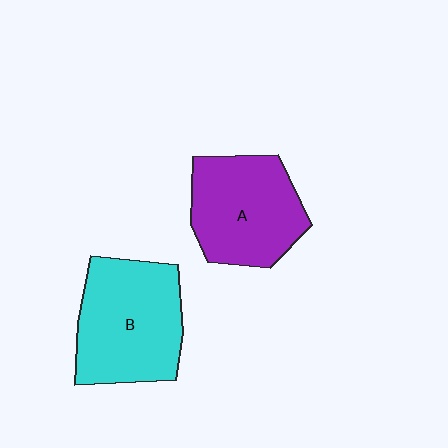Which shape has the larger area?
Shape B (cyan).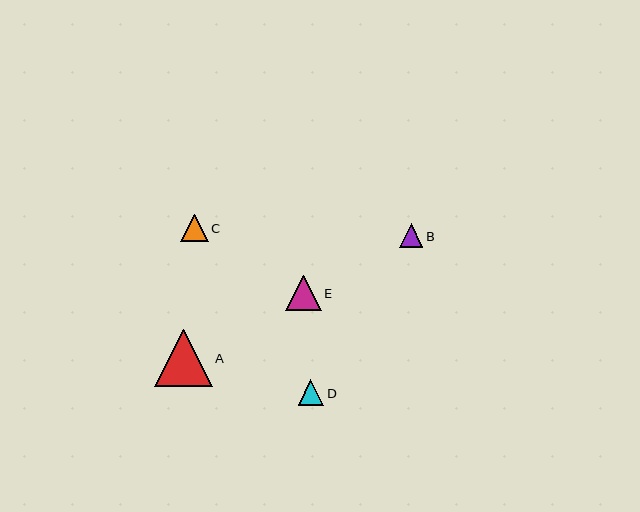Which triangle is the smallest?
Triangle B is the smallest with a size of approximately 24 pixels.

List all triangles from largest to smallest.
From largest to smallest: A, E, C, D, B.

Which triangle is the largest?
Triangle A is the largest with a size of approximately 58 pixels.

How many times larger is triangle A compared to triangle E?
Triangle A is approximately 1.6 times the size of triangle E.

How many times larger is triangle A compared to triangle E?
Triangle A is approximately 1.6 times the size of triangle E.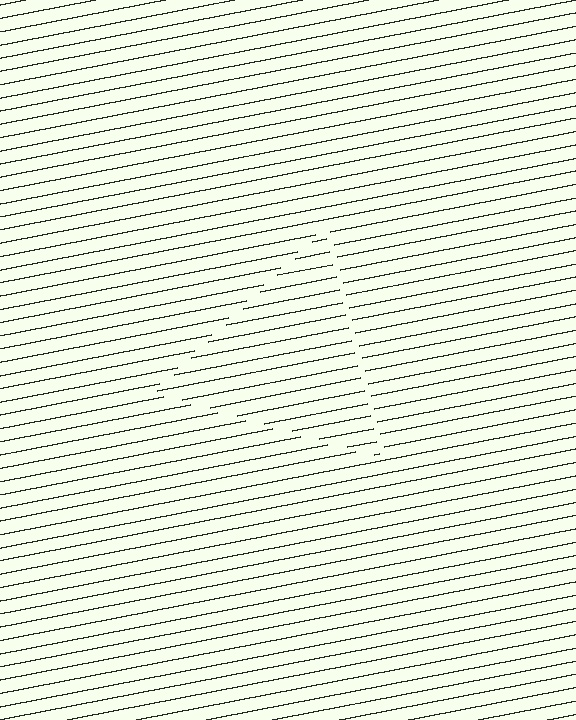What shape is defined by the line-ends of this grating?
An illusory triangle. The interior of the shape contains the same grating, shifted by half a period — the contour is defined by the phase discontinuity where line-ends from the inner and outer gratings abut.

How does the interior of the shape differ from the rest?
The interior of the shape contains the same grating, shifted by half a period — the contour is defined by the phase discontinuity where line-ends from the inner and outer gratings abut.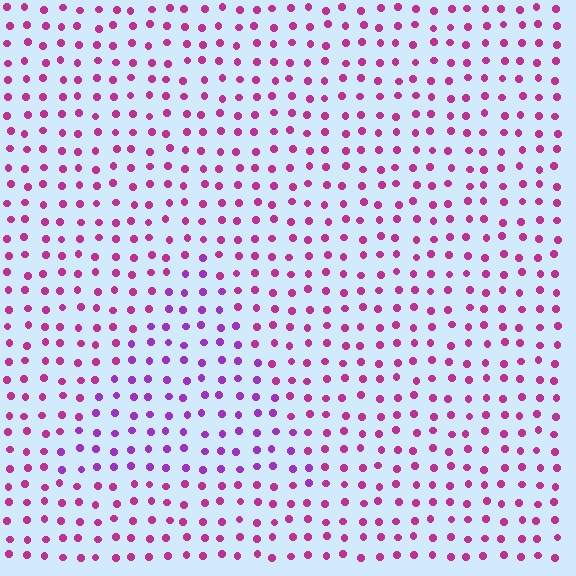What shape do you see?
I see a triangle.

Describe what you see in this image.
The image is filled with small magenta elements in a uniform arrangement. A triangle-shaped region is visible where the elements are tinted to a slightly different hue, forming a subtle color boundary.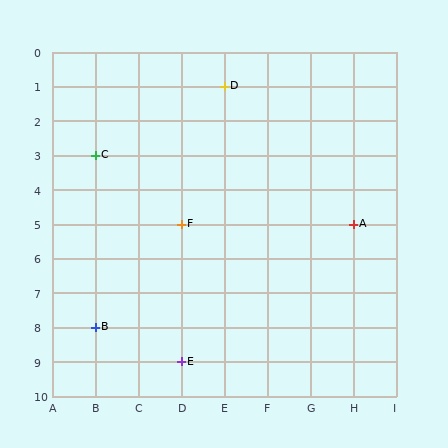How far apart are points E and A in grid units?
Points E and A are 4 columns and 4 rows apart (about 5.7 grid units diagonally).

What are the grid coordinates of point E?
Point E is at grid coordinates (D, 9).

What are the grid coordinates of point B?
Point B is at grid coordinates (B, 8).